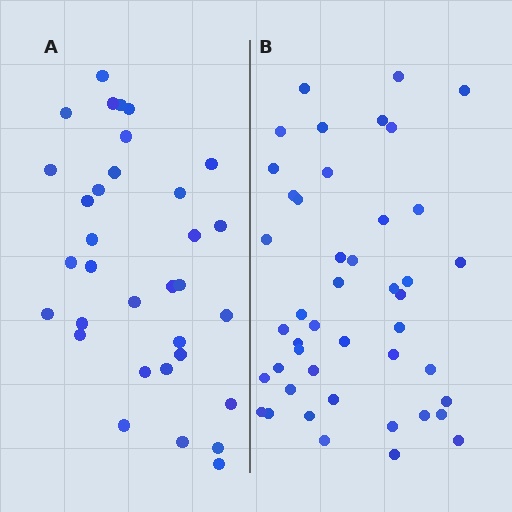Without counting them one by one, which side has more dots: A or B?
Region B (the right region) has more dots.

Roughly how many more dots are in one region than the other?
Region B has roughly 12 or so more dots than region A.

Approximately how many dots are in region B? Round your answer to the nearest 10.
About 40 dots. (The exact count is 45, which rounds to 40.)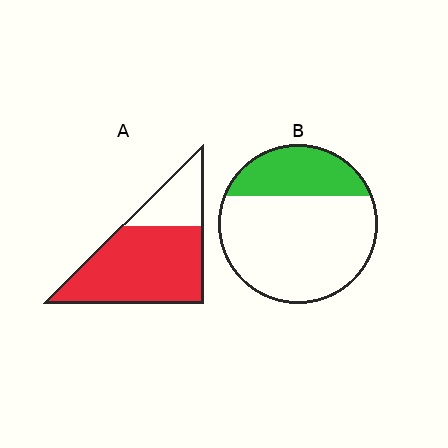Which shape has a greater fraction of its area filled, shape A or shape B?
Shape A.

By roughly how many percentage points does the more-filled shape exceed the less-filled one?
By roughly 45 percentage points (A over B).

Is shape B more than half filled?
No.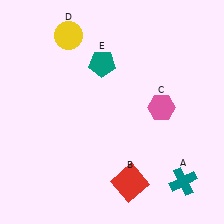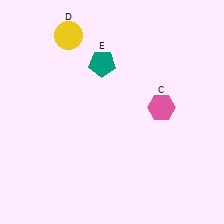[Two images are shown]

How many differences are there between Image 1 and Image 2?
There are 2 differences between the two images.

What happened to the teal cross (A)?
The teal cross (A) was removed in Image 2. It was in the bottom-right area of Image 1.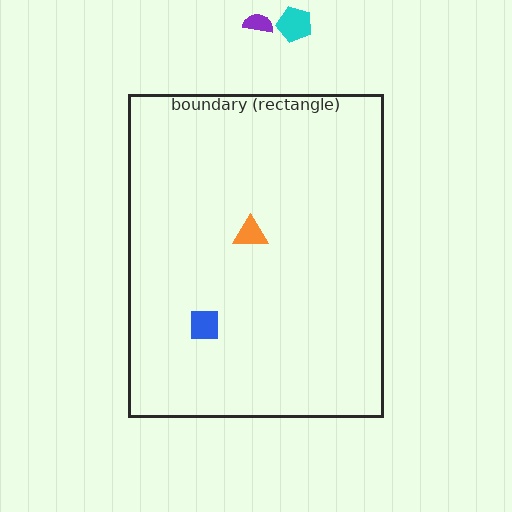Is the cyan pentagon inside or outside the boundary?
Outside.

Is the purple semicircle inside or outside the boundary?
Outside.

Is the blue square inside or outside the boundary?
Inside.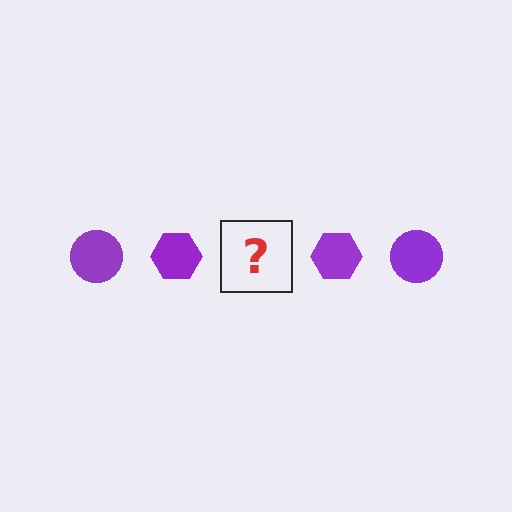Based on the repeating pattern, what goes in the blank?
The blank should be a purple circle.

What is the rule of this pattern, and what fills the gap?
The rule is that the pattern cycles through circle, hexagon shapes in purple. The gap should be filled with a purple circle.